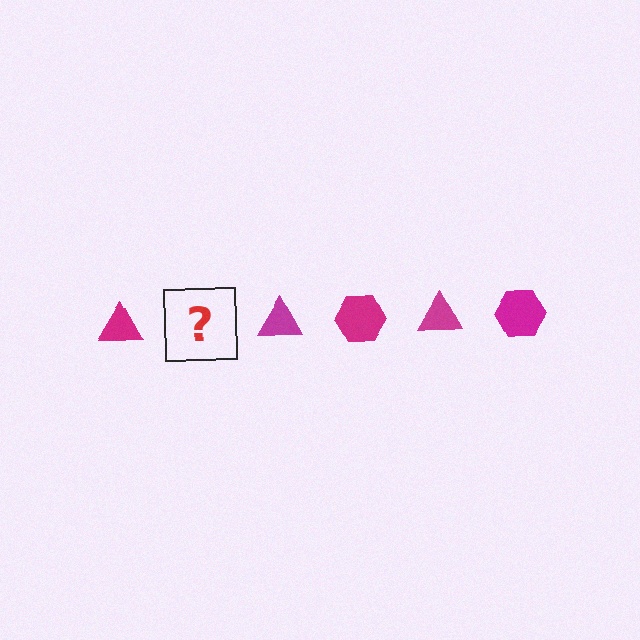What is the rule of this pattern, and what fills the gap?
The rule is that the pattern cycles through triangle, hexagon shapes in magenta. The gap should be filled with a magenta hexagon.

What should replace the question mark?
The question mark should be replaced with a magenta hexagon.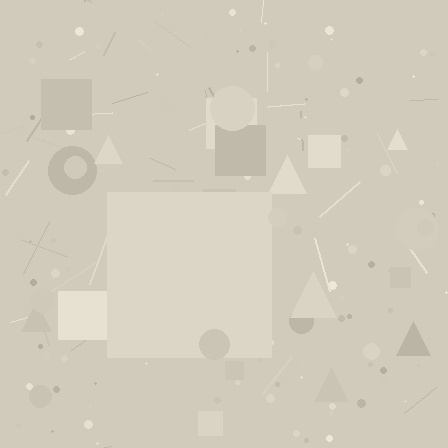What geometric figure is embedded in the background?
A square is embedded in the background.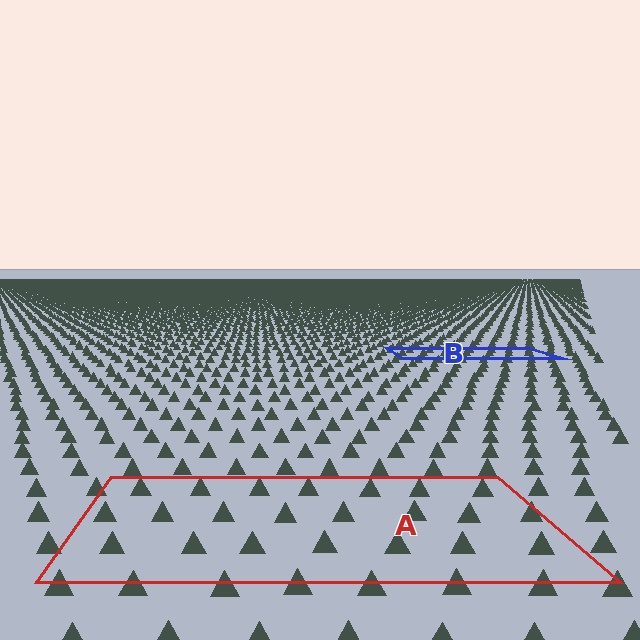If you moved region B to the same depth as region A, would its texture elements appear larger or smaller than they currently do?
They would appear larger. At a closer depth, the same texture elements are projected at a bigger on-screen size.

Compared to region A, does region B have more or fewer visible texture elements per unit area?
Region B has more texture elements per unit area — they are packed more densely because it is farther away.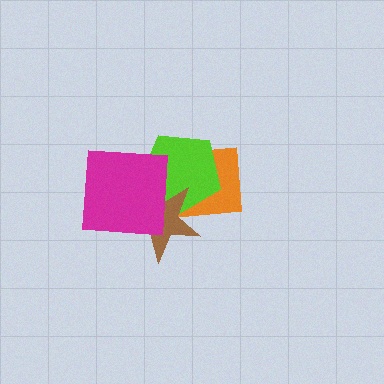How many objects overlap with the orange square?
2 objects overlap with the orange square.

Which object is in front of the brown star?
The magenta square is in front of the brown star.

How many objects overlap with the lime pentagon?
3 objects overlap with the lime pentagon.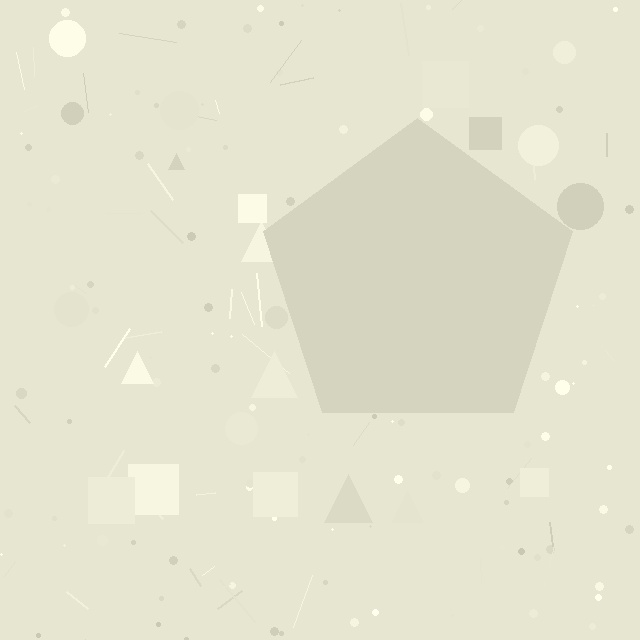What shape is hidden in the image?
A pentagon is hidden in the image.